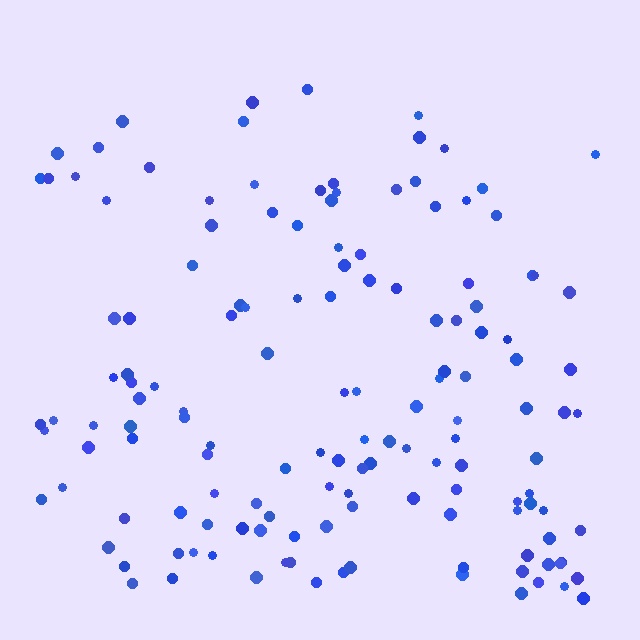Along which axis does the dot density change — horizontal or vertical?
Vertical.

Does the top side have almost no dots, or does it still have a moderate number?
Still a moderate number, just noticeably fewer than the bottom.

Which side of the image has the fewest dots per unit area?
The top.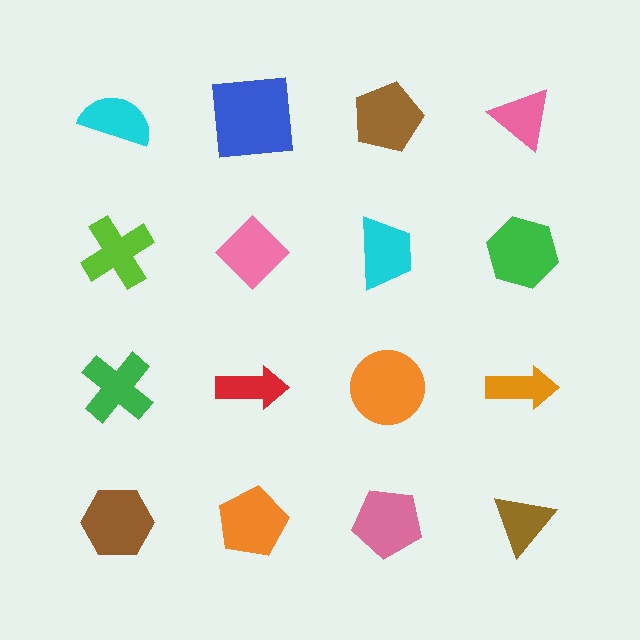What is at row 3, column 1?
A green cross.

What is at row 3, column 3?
An orange circle.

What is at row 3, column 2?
A red arrow.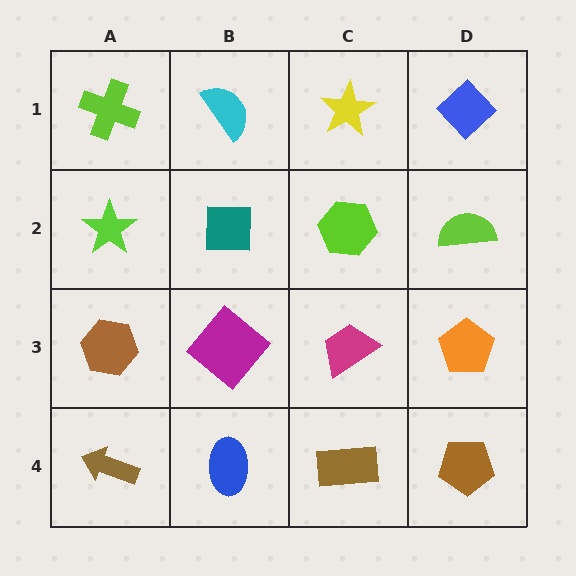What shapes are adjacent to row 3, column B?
A teal square (row 2, column B), a blue ellipse (row 4, column B), a brown hexagon (row 3, column A), a magenta trapezoid (row 3, column C).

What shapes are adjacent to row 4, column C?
A magenta trapezoid (row 3, column C), a blue ellipse (row 4, column B), a brown pentagon (row 4, column D).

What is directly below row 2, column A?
A brown hexagon.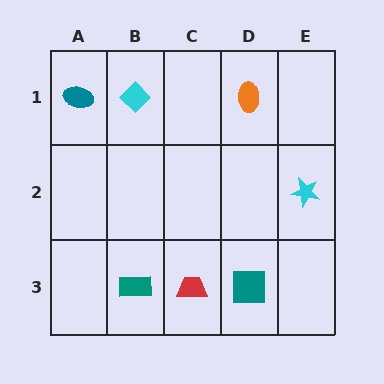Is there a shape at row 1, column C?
No, that cell is empty.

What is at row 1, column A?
A teal ellipse.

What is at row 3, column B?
A teal rectangle.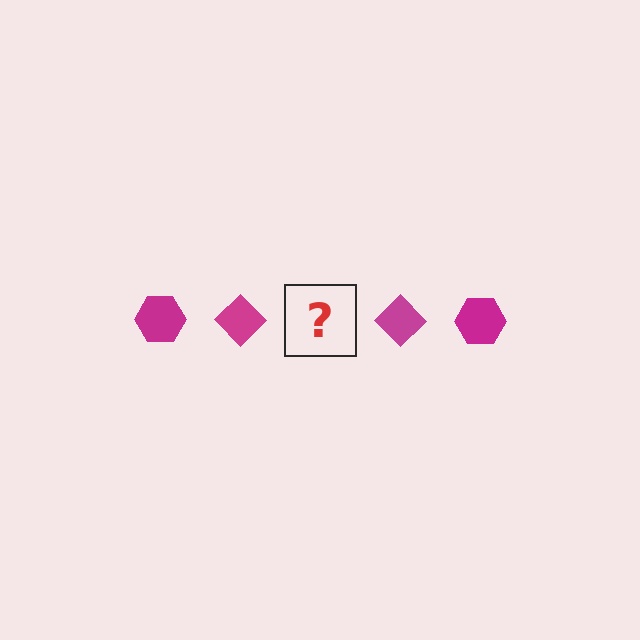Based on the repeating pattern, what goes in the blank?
The blank should be a magenta hexagon.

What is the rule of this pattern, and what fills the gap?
The rule is that the pattern cycles through hexagon, diamond shapes in magenta. The gap should be filled with a magenta hexagon.